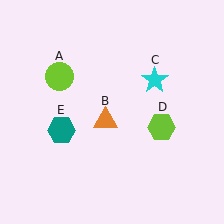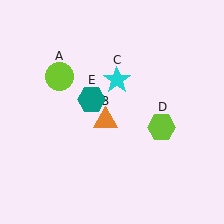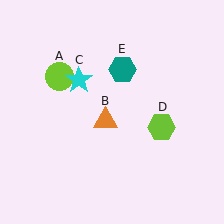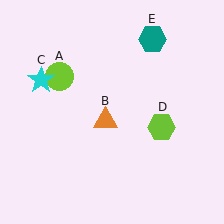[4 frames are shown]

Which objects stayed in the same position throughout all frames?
Lime circle (object A) and orange triangle (object B) and lime hexagon (object D) remained stationary.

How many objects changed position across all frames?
2 objects changed position: cyan star (object C), teal hexagon (object E).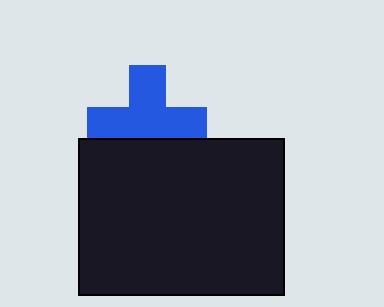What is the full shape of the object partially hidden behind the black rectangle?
The partially hidden object is a blue cross.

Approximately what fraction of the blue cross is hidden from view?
Roughly 30% of the blue cross is hidden behind the black rectangle.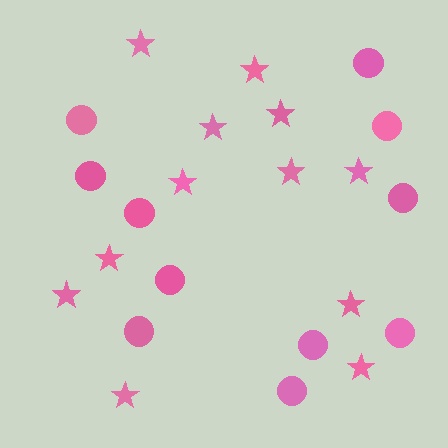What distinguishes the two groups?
There are 2 groups: one group of stars (12) and one group of circles (11).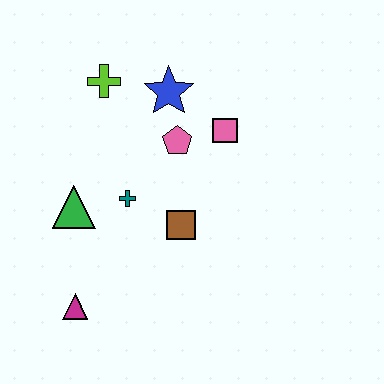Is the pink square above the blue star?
No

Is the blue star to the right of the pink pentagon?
No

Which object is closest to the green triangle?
The teal cross is closest to the green triangle.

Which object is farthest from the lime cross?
The magenta triangle is farthest from the lime cross.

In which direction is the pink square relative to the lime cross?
The pink square is to the right of the lime cross.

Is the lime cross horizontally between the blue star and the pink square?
No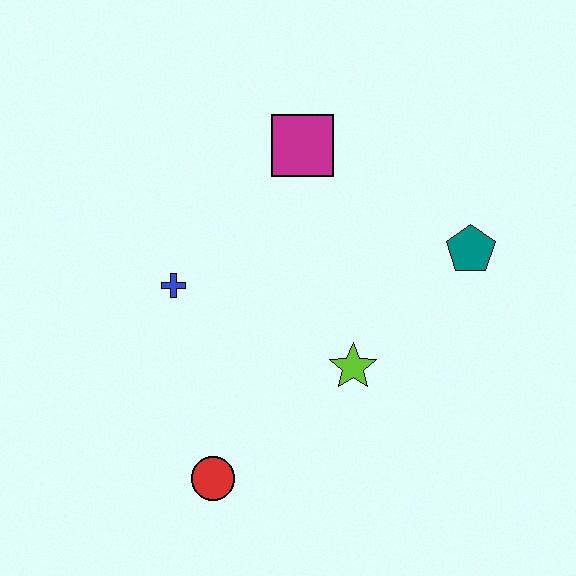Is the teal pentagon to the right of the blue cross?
Yes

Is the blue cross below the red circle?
No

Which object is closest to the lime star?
The teal pentagon is closest to the lime star.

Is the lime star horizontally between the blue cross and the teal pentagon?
Yes